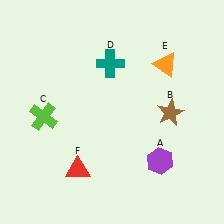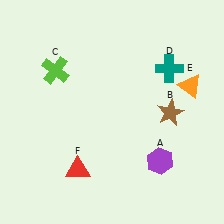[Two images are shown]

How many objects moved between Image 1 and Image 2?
3 objects moved between the two images.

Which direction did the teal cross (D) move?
The teal cross (D) moved right.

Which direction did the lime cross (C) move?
The lime cross (C) moved up.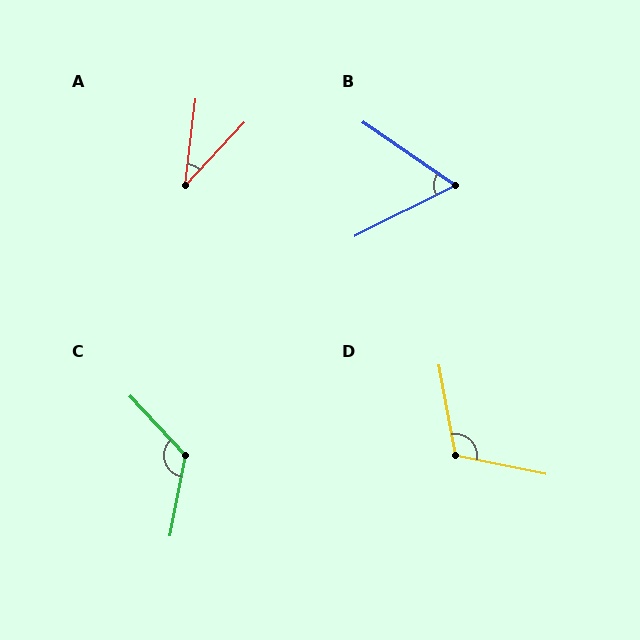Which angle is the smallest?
A, at approximately 37 degrees.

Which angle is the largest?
C, at approximately 126 degrees.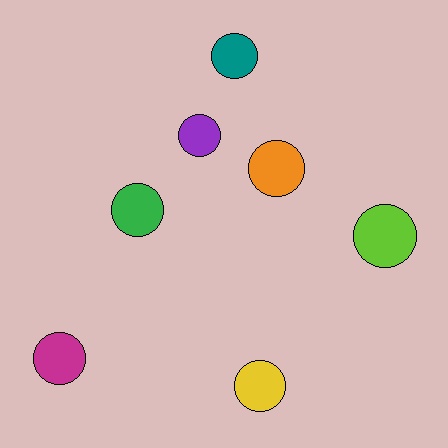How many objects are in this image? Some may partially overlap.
There are 7 objects.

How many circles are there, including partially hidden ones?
There are 7 circles.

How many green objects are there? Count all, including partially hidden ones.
There is 1 green object.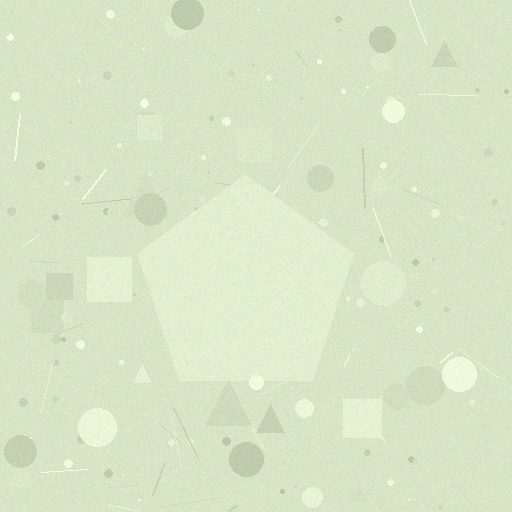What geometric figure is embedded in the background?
A pentagon is embedded in the background.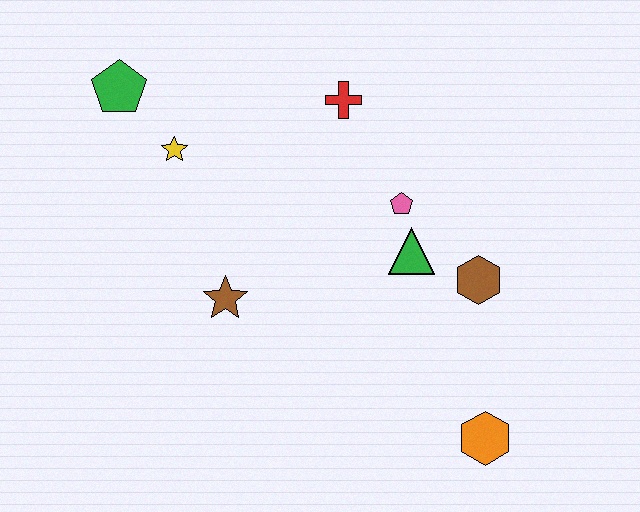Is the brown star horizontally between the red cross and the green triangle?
No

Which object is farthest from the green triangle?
The green pentagon is farthest from the green triangle.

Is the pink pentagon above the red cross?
No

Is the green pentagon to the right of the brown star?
No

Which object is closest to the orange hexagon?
The brown hexagon is closest to the orange hexagon.